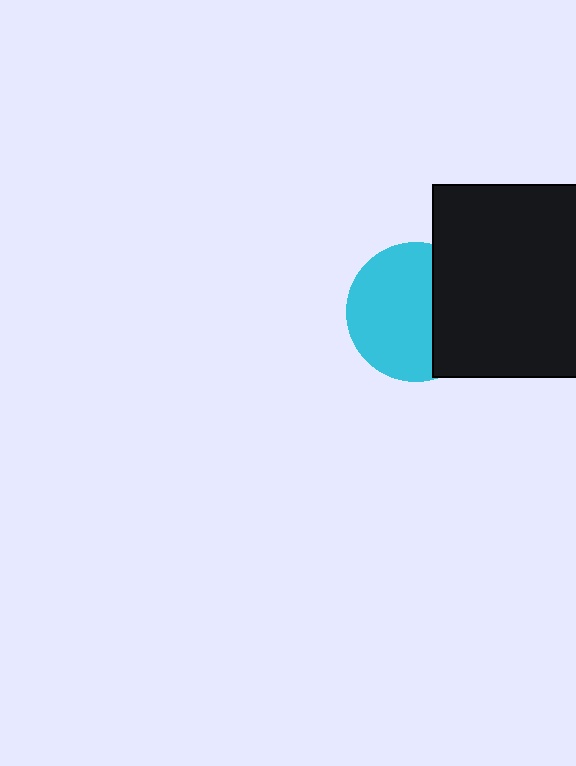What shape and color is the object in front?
The object in front is a black square.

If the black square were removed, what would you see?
You would see the complete cyan circle.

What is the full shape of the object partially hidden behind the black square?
The partially hidden object is a cyan circle.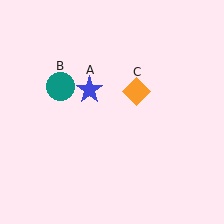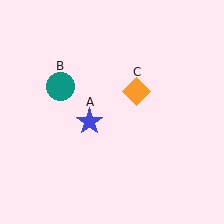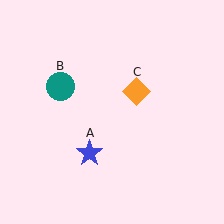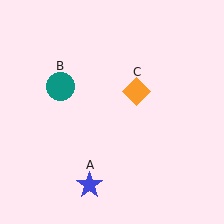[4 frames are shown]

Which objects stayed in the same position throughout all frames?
Teal circle (object B) and orange diamond (object C) remained stationary.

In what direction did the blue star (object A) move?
The blue star (object A) moved down.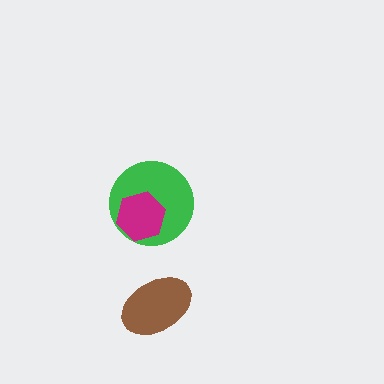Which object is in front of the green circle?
The magenta hexagon is in front of the green circle.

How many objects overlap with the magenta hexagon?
1 object overlaps with the magenta hexagon.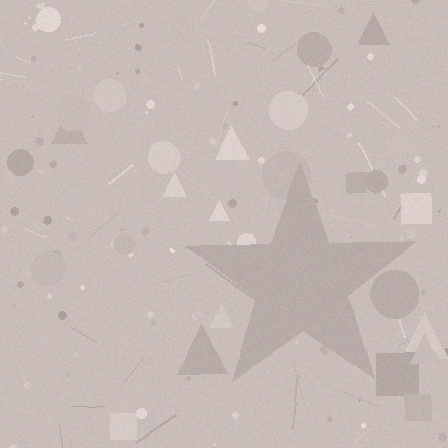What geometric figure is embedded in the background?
A star is embedded in the background.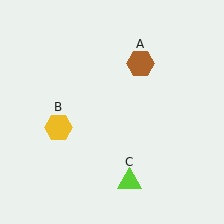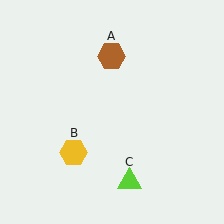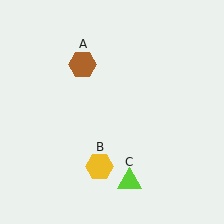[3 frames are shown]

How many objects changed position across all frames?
2 objects changed position: brown hexagon (object A), yellow hexagon (object B).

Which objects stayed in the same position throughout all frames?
Lime triangle (object C) remained stationary.